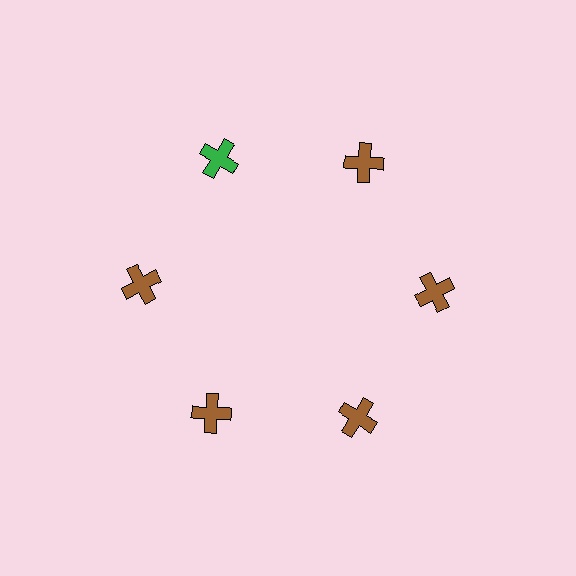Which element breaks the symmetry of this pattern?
The green cross at roughly the 11 o'clock position breaks the symmetry. All other shapes are brown crosses.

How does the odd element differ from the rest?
It has a different color: green instead of brown.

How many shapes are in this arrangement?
There are 6 shapes arranged in a ring pattern.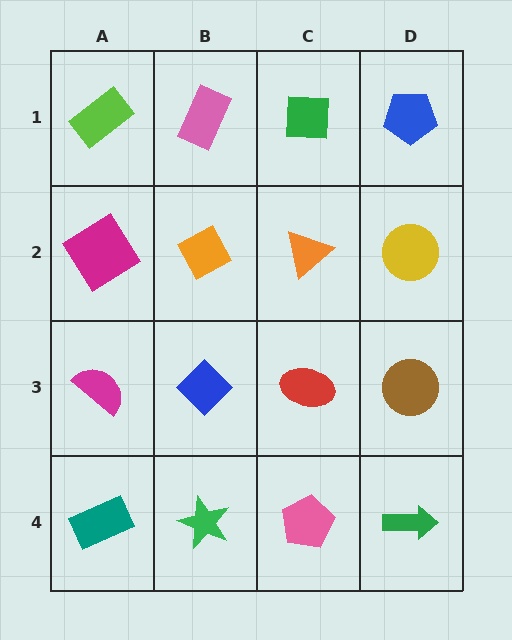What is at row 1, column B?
A pink rectangle.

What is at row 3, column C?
A red ellipse.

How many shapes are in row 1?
4 shapes.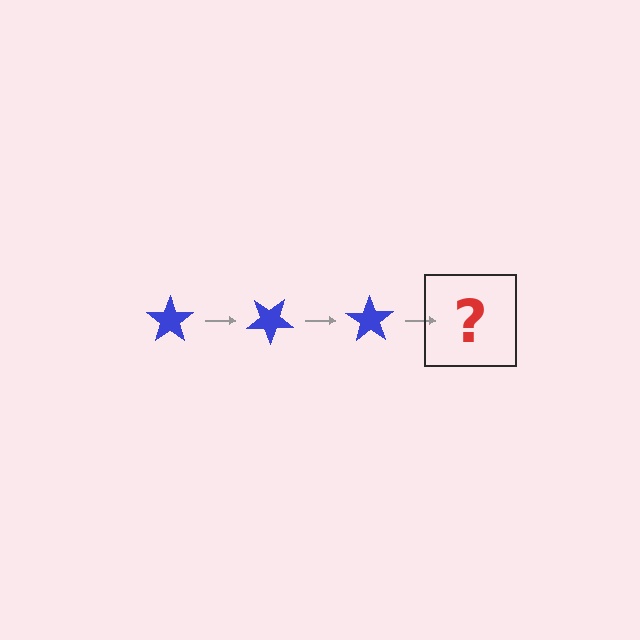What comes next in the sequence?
The next element should be a blue star rotated 105 degrees.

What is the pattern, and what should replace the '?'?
The pattern is that the star rotates 35 degrees each step. The '?' should be a blue star rotated 105 degrees.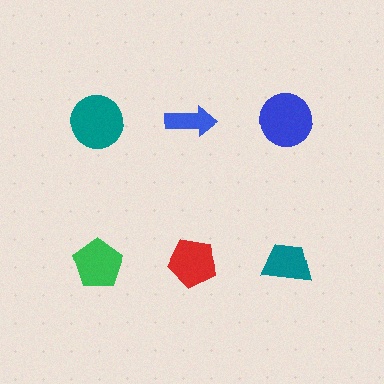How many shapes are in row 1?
3 shapes.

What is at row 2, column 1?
A green pentagon.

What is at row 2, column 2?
A red pentagon.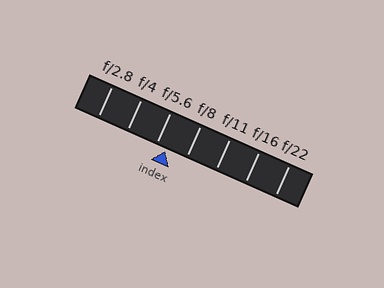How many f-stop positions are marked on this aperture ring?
There are 7 f-stop positions marked.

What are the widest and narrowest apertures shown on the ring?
The widest aperture shown is f/2.8 and the narrowest is f/22.